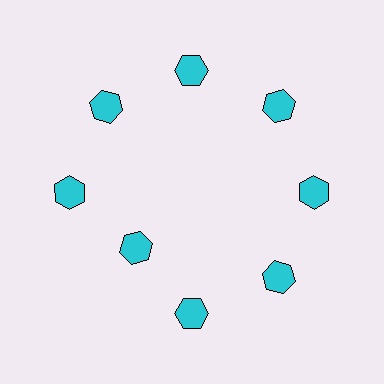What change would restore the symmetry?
The symmetry would be restored by moving it outward, back onto the ring so that all 8 hexagons sit at equal angles and equal distance from the center.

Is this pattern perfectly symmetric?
No. The 8 cyan hexagons are arranged in a ring, but one element near the 8 o'clock position is pulled inward toward the center, breaking the 8-fold rotational symmetry.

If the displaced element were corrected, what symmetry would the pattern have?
It would have 8-fold rotational symmetry — the pattern would map onto itself every 45 degrees.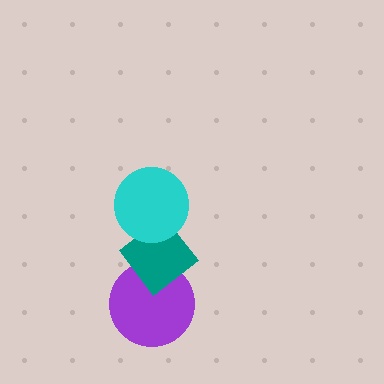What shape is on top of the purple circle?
The teal diamond is on top of the purple circle.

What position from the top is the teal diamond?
The teal diamond is 2nd from the top.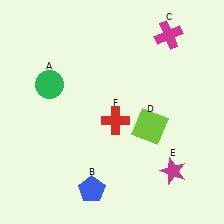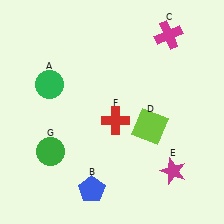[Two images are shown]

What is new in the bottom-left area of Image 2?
A green circle (G) was added in the bottom-left area of Image 2.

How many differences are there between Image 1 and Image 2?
There is 1 difference between the two images.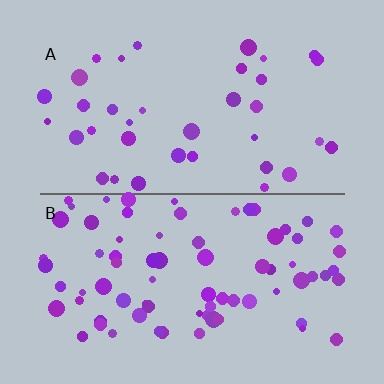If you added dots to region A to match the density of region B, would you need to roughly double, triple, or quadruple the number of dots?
Approximately double.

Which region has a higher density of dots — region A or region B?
B (the bottom).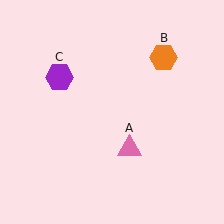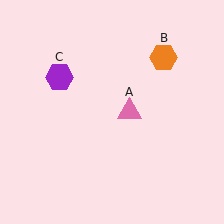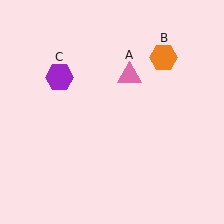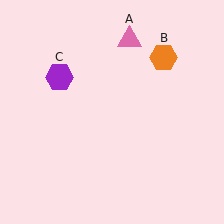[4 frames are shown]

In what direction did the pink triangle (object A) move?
The pink triangle (object A) moved up.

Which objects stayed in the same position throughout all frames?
Orange hexagon (object B) and purple hexagon (object C) remained stationary.